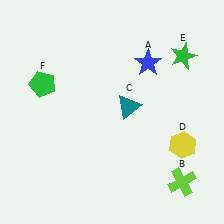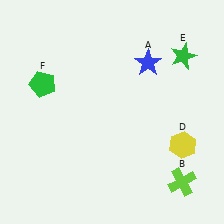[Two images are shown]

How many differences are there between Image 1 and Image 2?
There is 1 difference between the two images.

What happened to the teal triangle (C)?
The teal triangle (C) was removed in Image 2. It was in the top-right area of Image 1.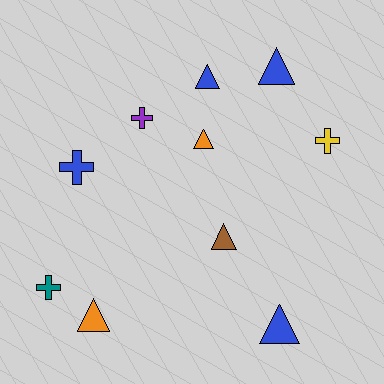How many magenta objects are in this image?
There are no magenta objects.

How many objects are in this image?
There are 10 objects.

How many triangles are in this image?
There are 6 triangles.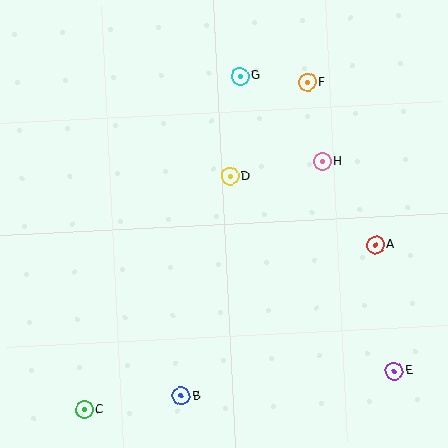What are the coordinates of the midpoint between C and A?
The midpoint between C and A is at (230, 327).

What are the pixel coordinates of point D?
Point D is at (230, 177).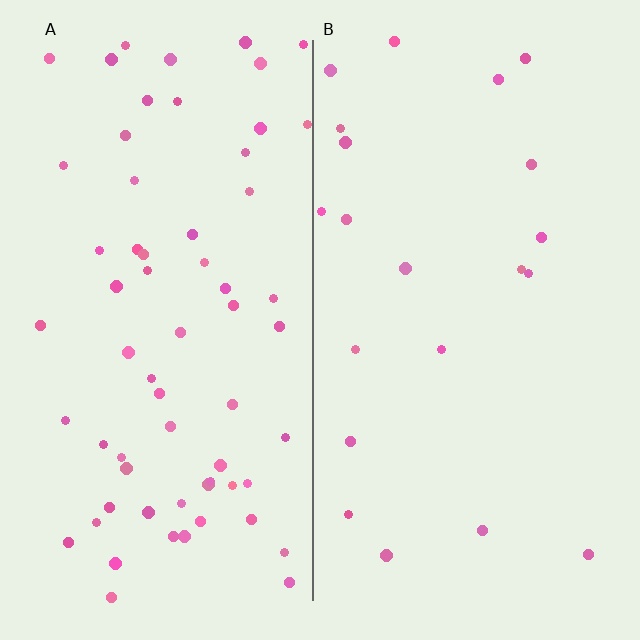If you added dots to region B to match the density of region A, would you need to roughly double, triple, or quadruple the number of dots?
Approximately triple.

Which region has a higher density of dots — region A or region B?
A (the left).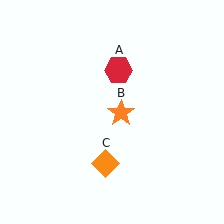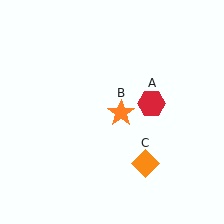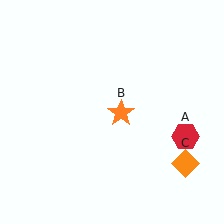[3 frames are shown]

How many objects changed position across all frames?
2 objects changed position: red hexagon (object A), orange diamond (object C).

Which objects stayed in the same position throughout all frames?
Orange star (object B) remained stationary.